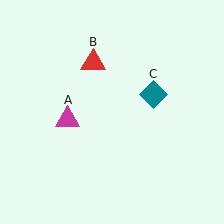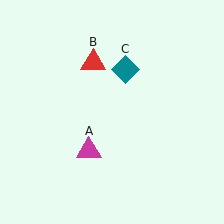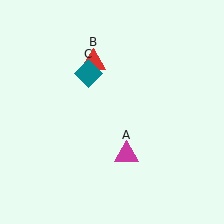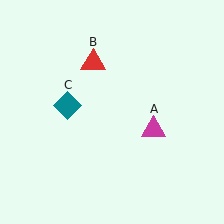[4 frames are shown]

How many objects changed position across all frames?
2 objects changed position: magenta triangle (object A), teal diamond (object C).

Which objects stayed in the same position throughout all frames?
Red triangle (object B) remained stationary.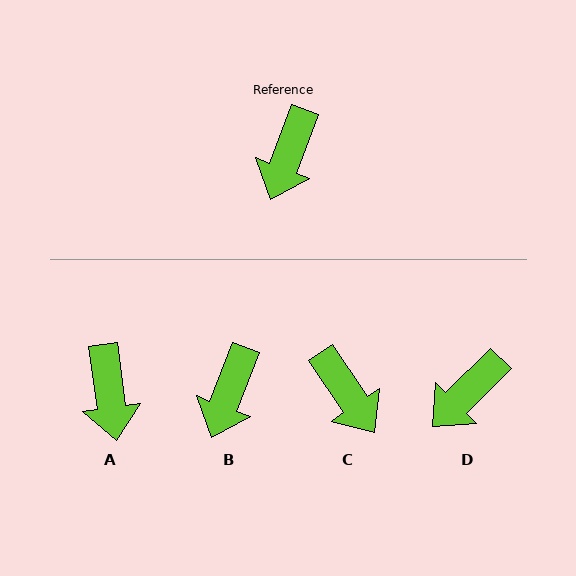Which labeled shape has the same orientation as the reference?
B.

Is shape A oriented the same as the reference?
No, it is off by about 29 degrees.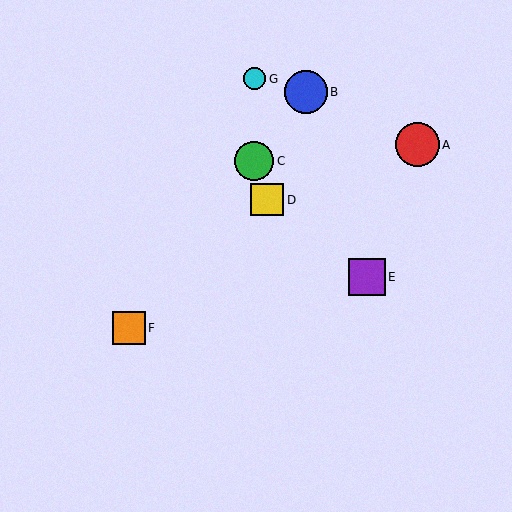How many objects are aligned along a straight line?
3 objects (B, C, F) are aligned along a straight line.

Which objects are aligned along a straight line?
Objects B, C, F are aligned along a straight line.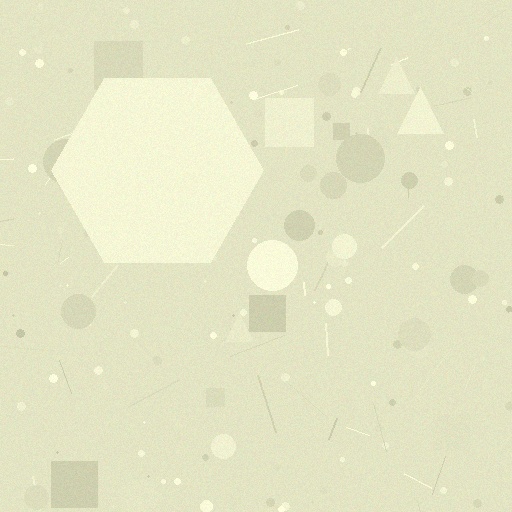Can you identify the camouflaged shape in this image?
The camouflaged shape is a hexagon.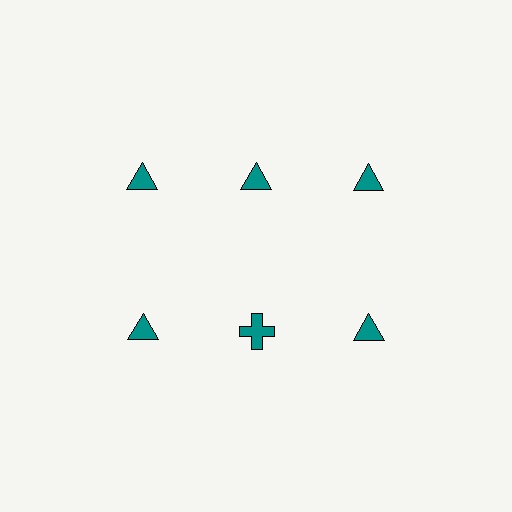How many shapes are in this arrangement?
There are 6 shapes arranged in a grid pattern.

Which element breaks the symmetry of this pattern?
The teal cross in the second row, second from left column breaks the symmetry. All other shapes are teal triangles.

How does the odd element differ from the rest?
It has a different shape: cross instead of triangle.